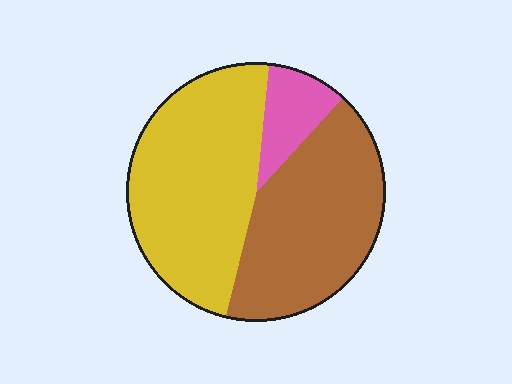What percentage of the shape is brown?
Brown takes up between a third and a half of the shape.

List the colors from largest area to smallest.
From largest to smallest: yellow, brown, pink.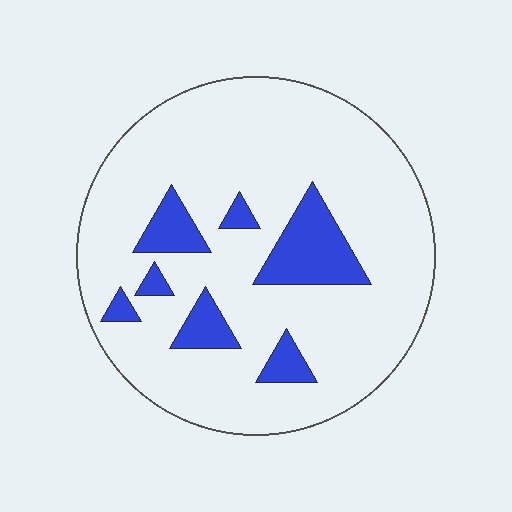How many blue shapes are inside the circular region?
7.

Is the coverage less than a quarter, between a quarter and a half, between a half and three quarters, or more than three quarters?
Less than a quarter.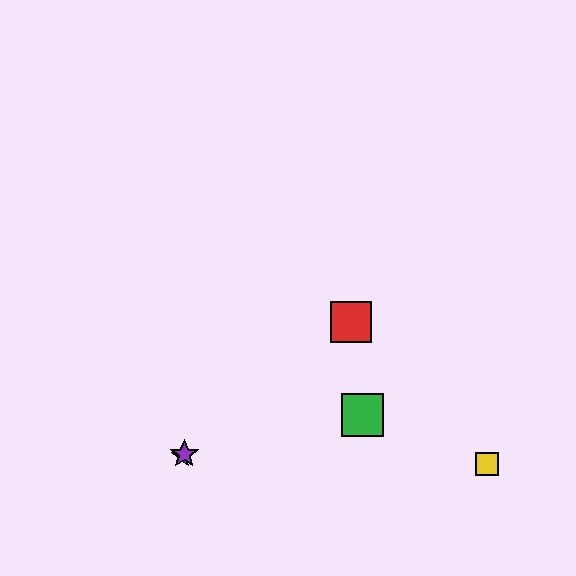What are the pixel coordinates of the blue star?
The blue star is at (182, 456).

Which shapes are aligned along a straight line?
The red square, the blue star, the purple star are aligned along a straight line.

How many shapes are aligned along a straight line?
3 shapes (the red square, the blue star, the purple star) are aligned along a straight line.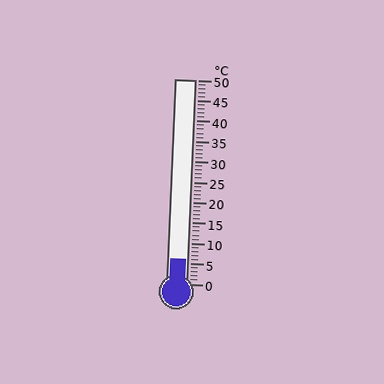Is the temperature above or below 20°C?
The temperature is below 20°C.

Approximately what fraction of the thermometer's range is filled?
The thermometer is filled to approximately 10% of its range.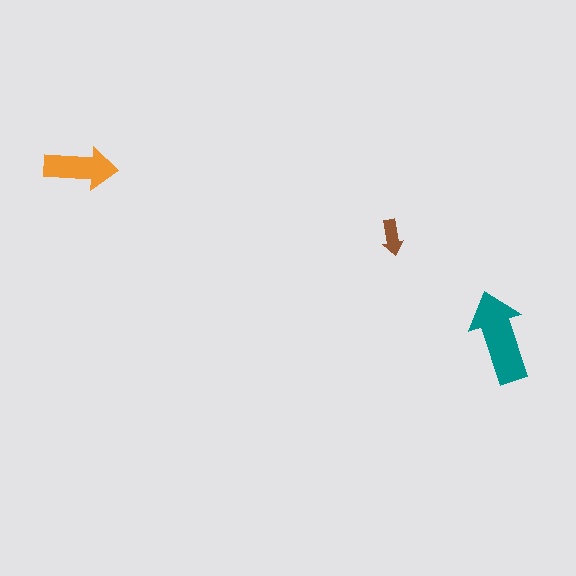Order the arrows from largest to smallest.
the teal one, the orange one, the brown one.